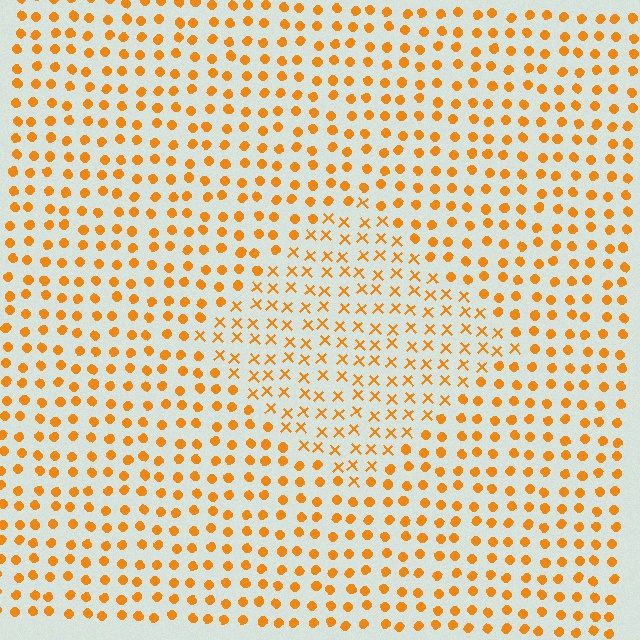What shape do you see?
I see a diamond.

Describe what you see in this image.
The image is filled with small orange elements arranged in a uniform grid. A diamond-shaped region contains X marks, while the surrounding area contains circles. The boundary is defined purely by the change in element shape.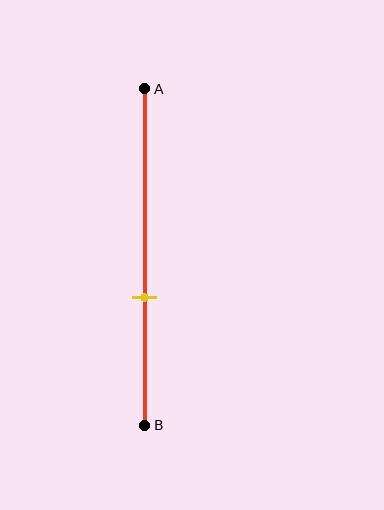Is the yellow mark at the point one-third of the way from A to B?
No, the mark is at about 60% from A, not at the 33% one-third point.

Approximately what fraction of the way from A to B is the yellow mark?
The yellow mark is approximately 60% of the way from A to B.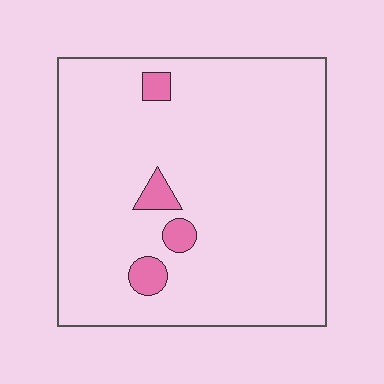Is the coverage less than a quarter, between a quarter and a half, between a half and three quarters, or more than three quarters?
Less than a quarter.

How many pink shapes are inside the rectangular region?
4.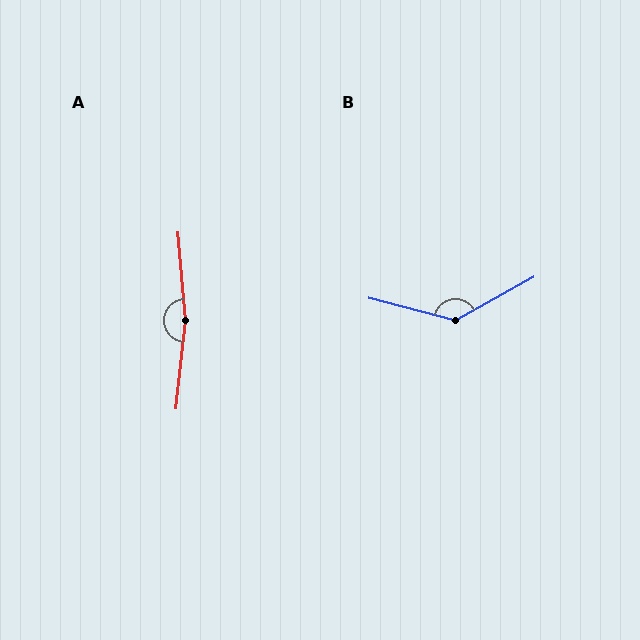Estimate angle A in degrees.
Approximately 169 degrees.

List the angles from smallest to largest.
B (137°), A (169°).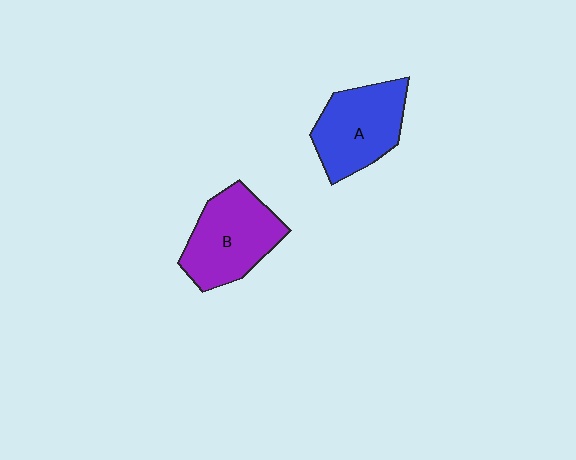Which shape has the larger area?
Shape B (purple).